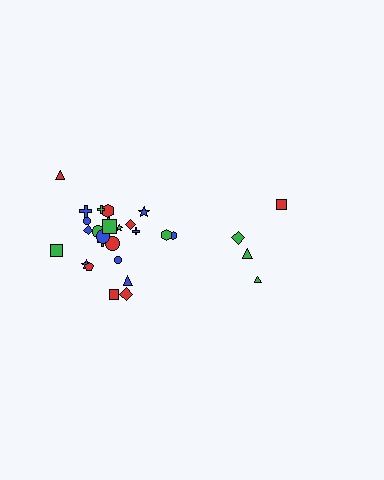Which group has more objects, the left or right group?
The left group.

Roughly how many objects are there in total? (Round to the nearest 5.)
Roughly 30 objects in total.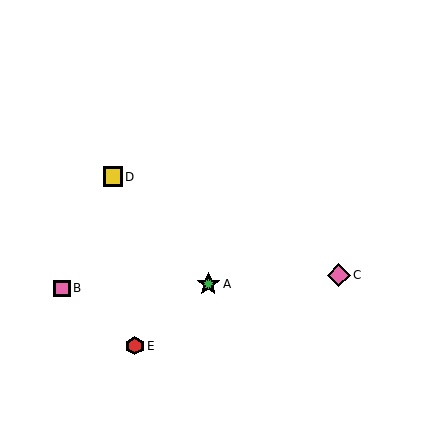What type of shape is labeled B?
Shape B is a pink square.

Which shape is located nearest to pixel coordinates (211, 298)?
The green star (labeled A) at (208, 284) is nearest to that location.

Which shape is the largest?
The pink diamond (labeled C) is the largest.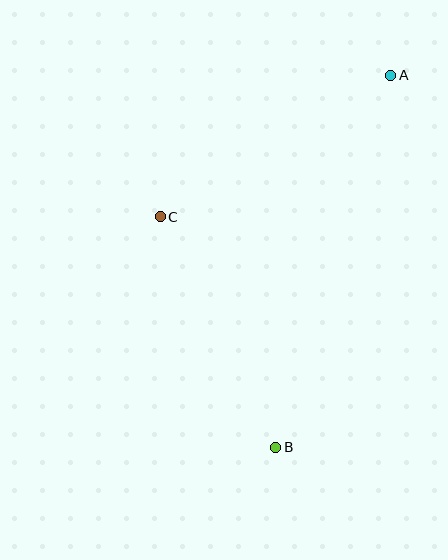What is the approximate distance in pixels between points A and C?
The distance between A and C is approximately 270 pixels.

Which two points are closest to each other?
Points B and C are closest to each other.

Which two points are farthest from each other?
Points A and B are farthest from each other.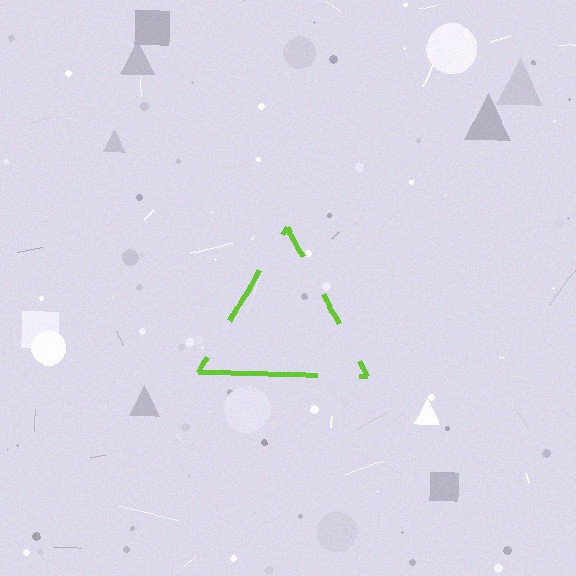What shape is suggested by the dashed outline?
The dashed outline suggests a triangle.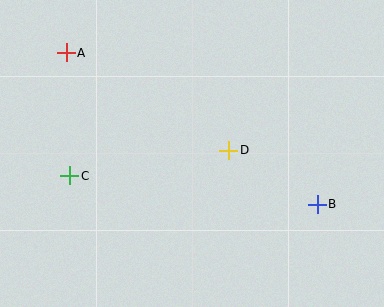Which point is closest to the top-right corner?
Point B is closest to the top-right corner.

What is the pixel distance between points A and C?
The distance between A and C is 123 pixels.